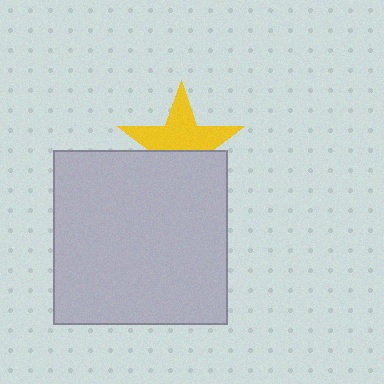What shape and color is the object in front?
The object in front is a light gray square.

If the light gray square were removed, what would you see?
You would see the complete yellow star.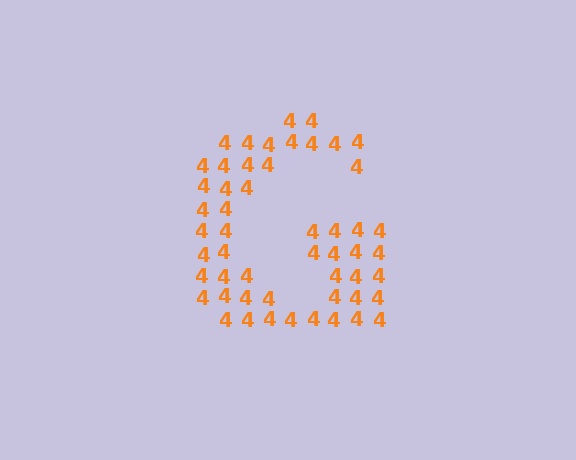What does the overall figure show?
The overall figure shows the letter G.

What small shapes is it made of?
It is made of small digit 4's.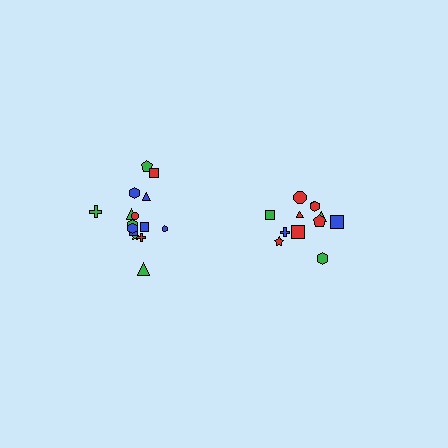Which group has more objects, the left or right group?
The left group.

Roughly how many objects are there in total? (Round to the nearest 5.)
Roughly 25 objects in total.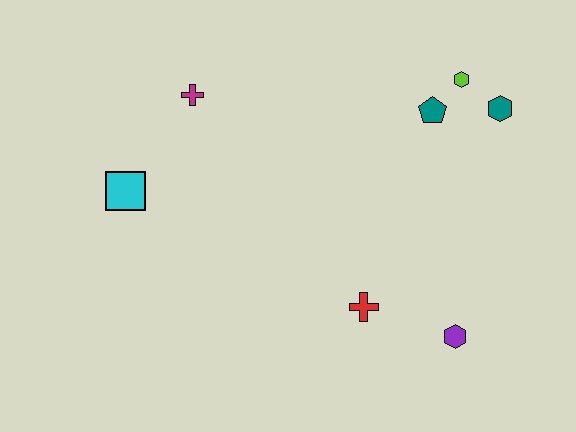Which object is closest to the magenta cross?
The cyan square is closest to the magenta cross.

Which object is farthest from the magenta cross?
The purple hexagon is farthest from the magenta cross.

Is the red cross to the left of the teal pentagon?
Yes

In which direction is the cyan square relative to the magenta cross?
The cyan square is below the magenta cross.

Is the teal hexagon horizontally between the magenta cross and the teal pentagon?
No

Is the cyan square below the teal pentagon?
Yes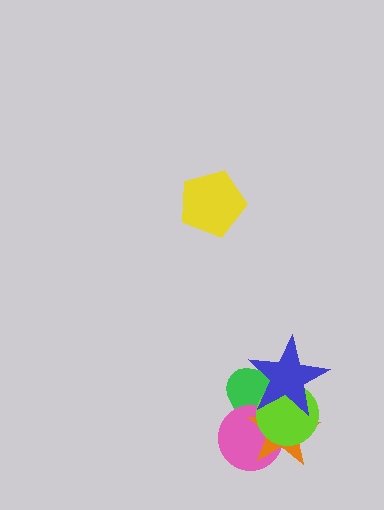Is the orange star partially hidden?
Yes, it is partially covered by another shape.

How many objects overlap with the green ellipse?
4 objects overlap with the green ellipse.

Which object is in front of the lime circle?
The blue star is in front of the lime circle.